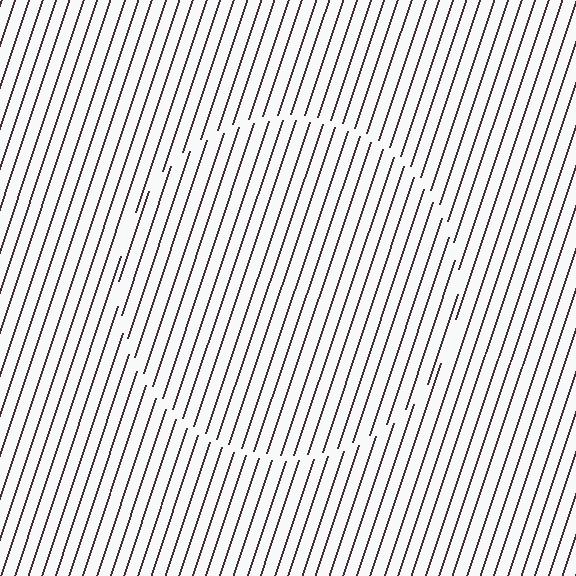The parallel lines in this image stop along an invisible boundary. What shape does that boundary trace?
An illusory circle. The interior of the shape contains the same grating, shifted by half a period — the contour is defined by the phase discontinuity where line-ends from the inner and outer gratings abut.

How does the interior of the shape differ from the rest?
The interior of the shape contains the same grating, shifted by half a period — the contour is defined by the phase discontinuity where line-ends from the inner and outer gratings abut.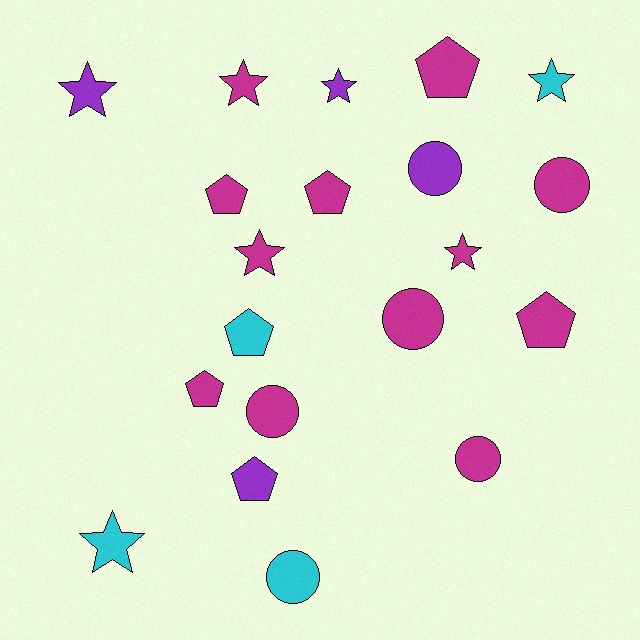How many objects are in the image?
There are 20 objects.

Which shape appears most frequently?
Star, with 7 objects.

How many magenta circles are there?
There are 4 magenta circles.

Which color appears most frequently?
Magenta, with 12 objects.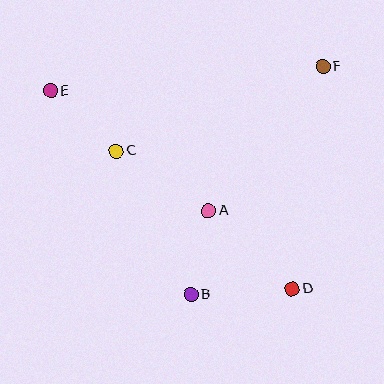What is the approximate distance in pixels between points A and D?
The distance between A and D is approximately 114 pixels.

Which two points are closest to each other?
Points A and B are closest to each other.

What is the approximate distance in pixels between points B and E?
The distance between B and E is approximately 247 pixels.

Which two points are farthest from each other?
Points D and E are farthest from each other.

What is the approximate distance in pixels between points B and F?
The distance between B and F is approximately 263 pixels.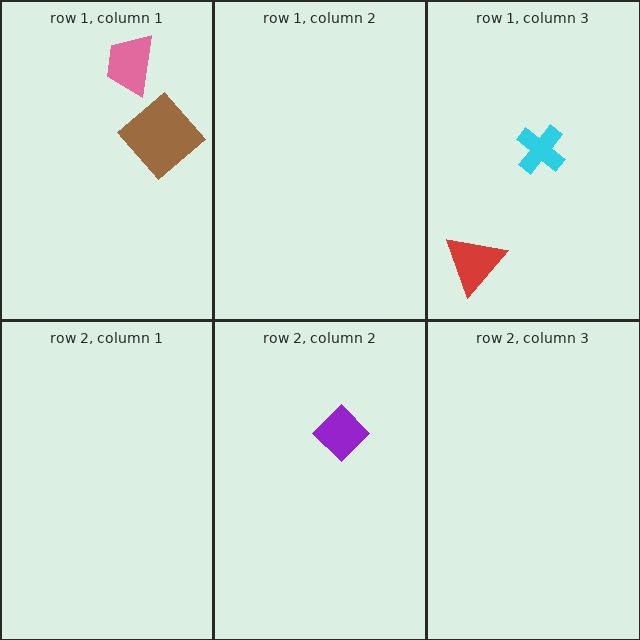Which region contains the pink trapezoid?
The row 1, column 1 region.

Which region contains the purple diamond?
The row 2, column 2 region.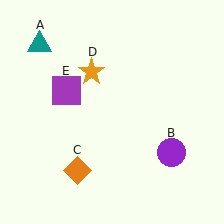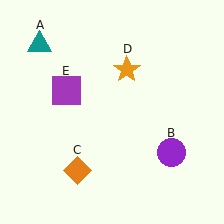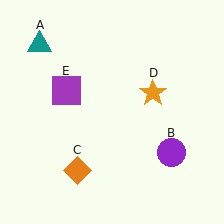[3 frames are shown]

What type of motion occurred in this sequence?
The orange star (object D) rotated clockwise around the center of the scene.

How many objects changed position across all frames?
1 object changed position: orange star (object D).